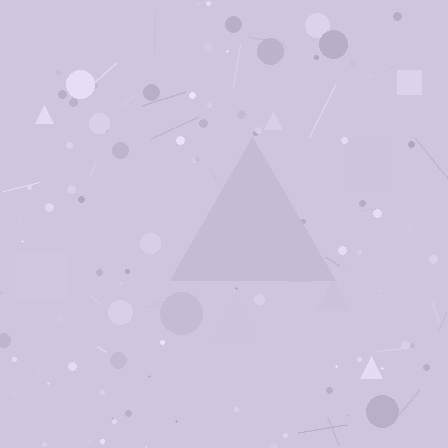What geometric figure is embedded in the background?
A triangle is embedded in the background.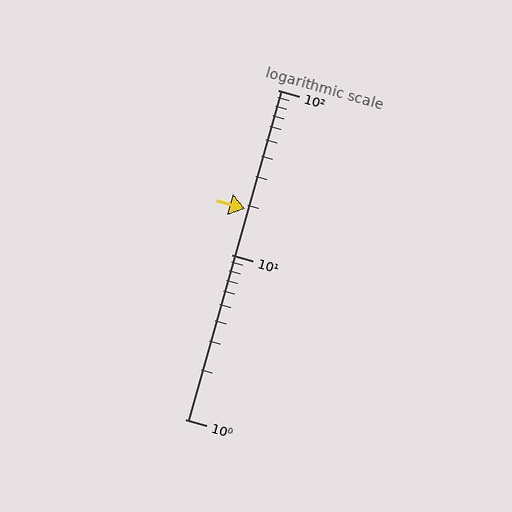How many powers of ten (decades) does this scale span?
The scale spans 2 decades, from 1 to 100.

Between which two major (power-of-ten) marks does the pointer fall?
The pointer is between 10 and 100.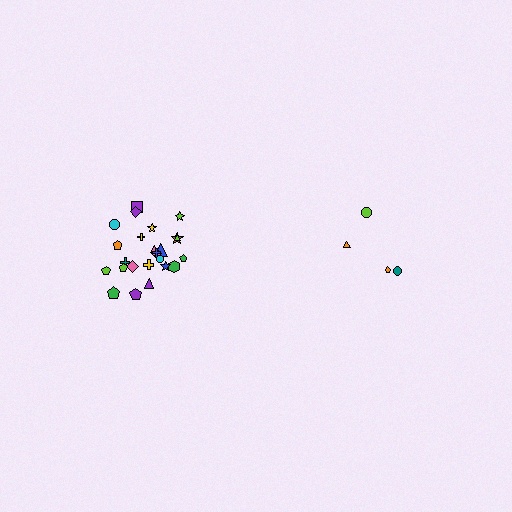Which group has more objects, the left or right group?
The left group.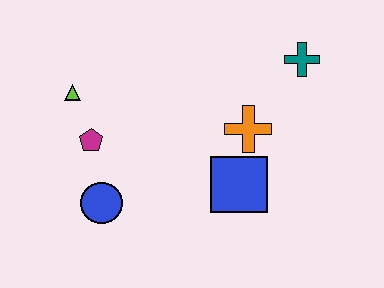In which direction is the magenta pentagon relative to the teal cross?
The magenta pentagon is to the left of the teal cross.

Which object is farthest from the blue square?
The lime triangle is farthest from the blue square.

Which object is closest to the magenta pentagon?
The lime triangle is closest to the magenta pentagon.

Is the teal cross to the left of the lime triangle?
No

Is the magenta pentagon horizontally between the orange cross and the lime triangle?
Yes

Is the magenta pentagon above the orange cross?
No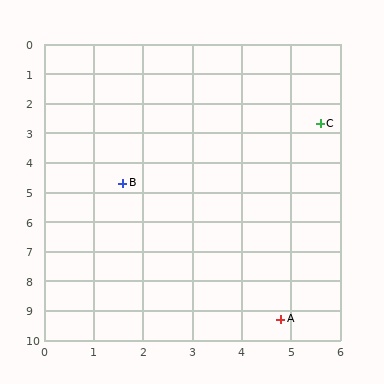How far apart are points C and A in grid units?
Points C and A are about 6.6 grid units apart.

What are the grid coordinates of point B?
Point B is at approximately (1.6, 4.7).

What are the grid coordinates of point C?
Point C is at approximately (5.6, 2.7).